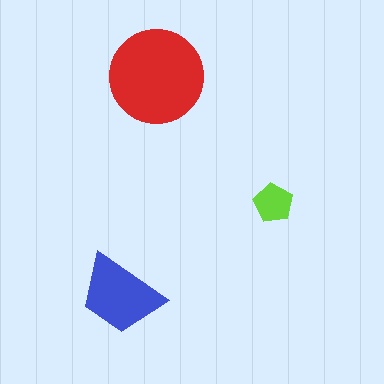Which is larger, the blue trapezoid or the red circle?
The red circle.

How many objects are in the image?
There are 3 objects in the image.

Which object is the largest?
The red circle.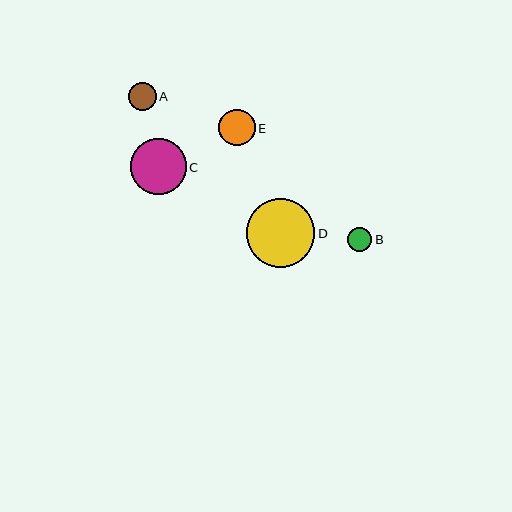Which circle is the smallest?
Circle B is the smallest with a size of approximately 24 pixels.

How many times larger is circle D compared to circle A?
Circle D is approximately 2.4 times the size of circle A.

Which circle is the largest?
Circle D is the largest with a size of approximately 68 pixels.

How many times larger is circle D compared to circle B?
Circle D is approximately 2.8 times the size of circle B.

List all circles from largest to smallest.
From largest to smallest: D, C, E, A, B.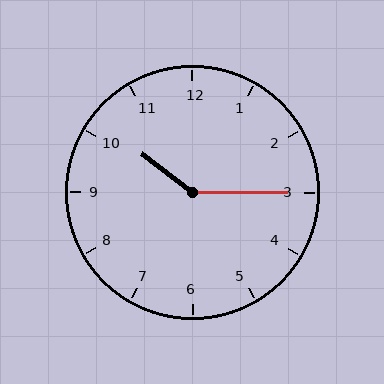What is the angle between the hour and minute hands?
Approximately 142 degrees.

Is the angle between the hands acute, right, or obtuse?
It is obtuse.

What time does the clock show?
10:15.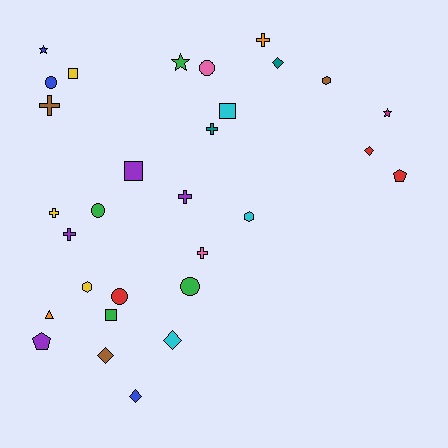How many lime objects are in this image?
There are no lime objects.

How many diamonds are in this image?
There are 5 diamonds.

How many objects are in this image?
There are 30 objects.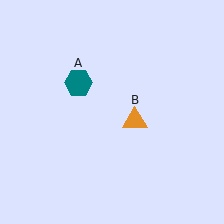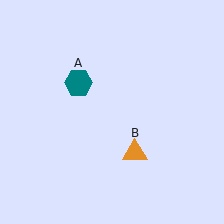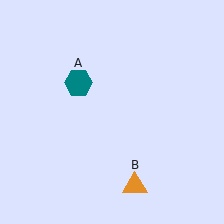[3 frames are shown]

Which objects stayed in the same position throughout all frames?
Teal hexagon (object A) remained stationary.